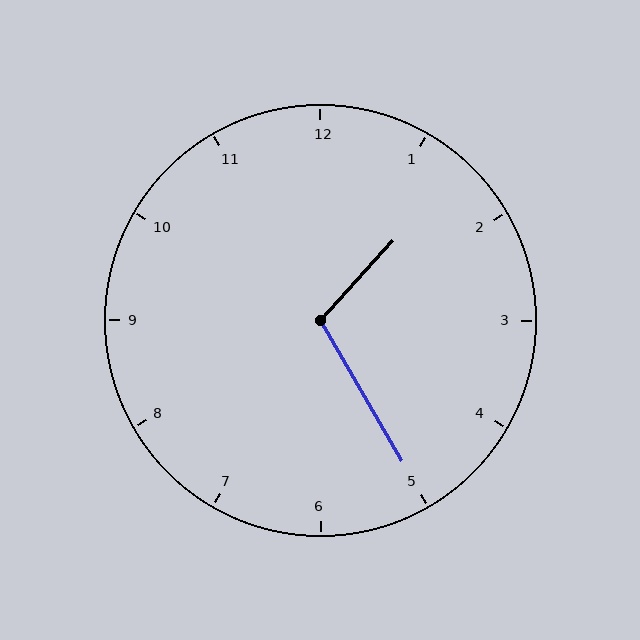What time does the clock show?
1:25.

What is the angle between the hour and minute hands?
Approximately 108 degrees.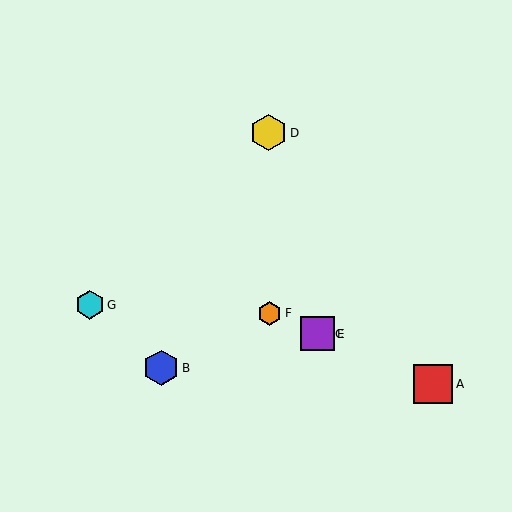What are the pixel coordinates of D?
Object D is at (269, 133).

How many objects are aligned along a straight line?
4 objects (A, C, E, F) are aligned along a straight line.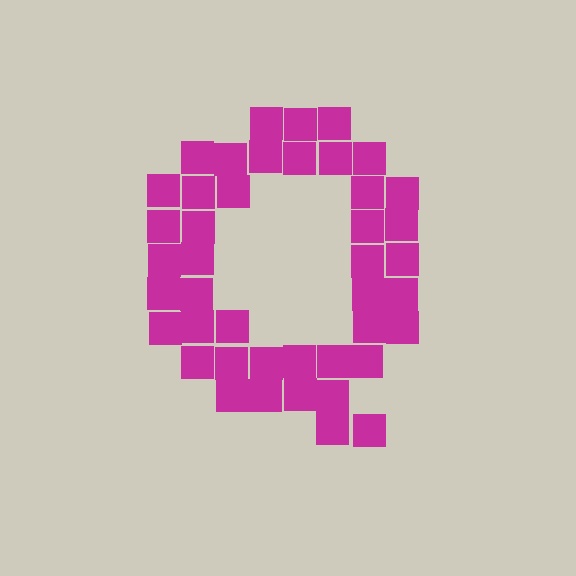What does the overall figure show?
The overall figure shows the letter Q.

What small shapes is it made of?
It is made of small squares.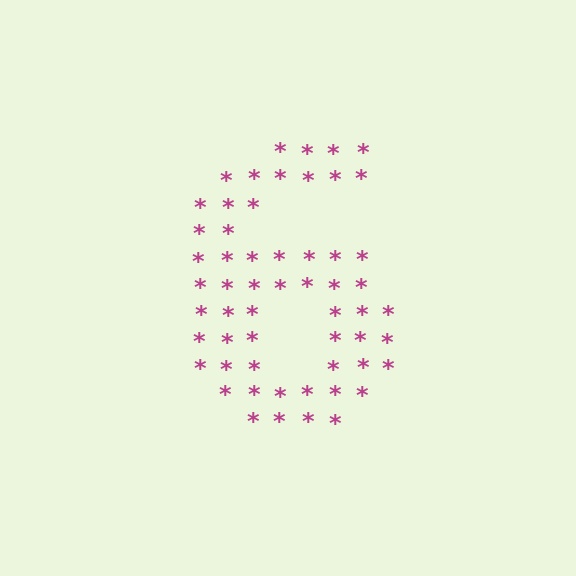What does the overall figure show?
The overall figure shows the digit 6.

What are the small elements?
The small elements are asterisks.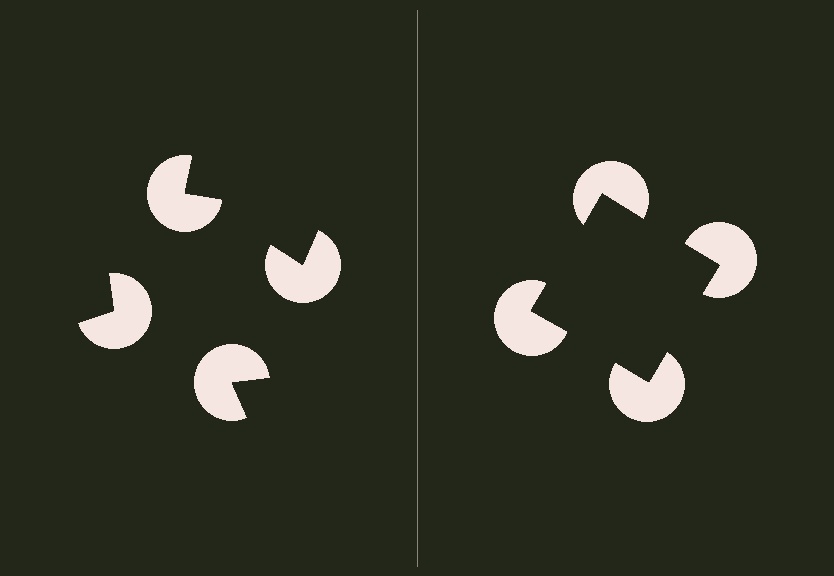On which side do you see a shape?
An illusory square appears on the right side. On the left side the wedge cuts are rotated, so no coherent shape forms.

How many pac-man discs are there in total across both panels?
8 — 4 on each side.